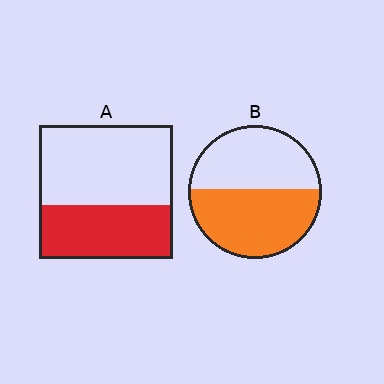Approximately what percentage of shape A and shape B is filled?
A is approximately 40% and B is approximately 55%.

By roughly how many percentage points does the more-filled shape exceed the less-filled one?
By roughly 15 percentage points (B over A).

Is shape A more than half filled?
No.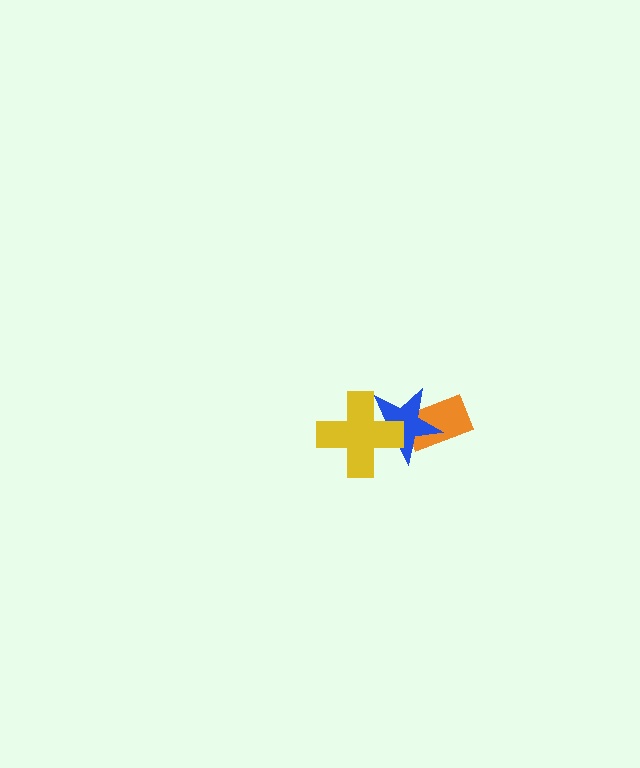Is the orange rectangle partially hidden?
Yes, it is partially covered by another shape.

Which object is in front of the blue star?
The yellow cross is in front of the blue star.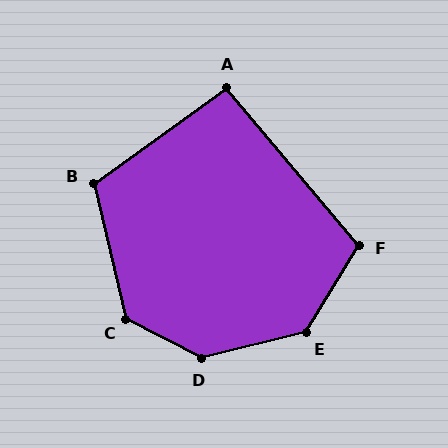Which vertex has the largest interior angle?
D, at approximately 138 degrees.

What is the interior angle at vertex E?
Approximately 135 degrees (obtuse).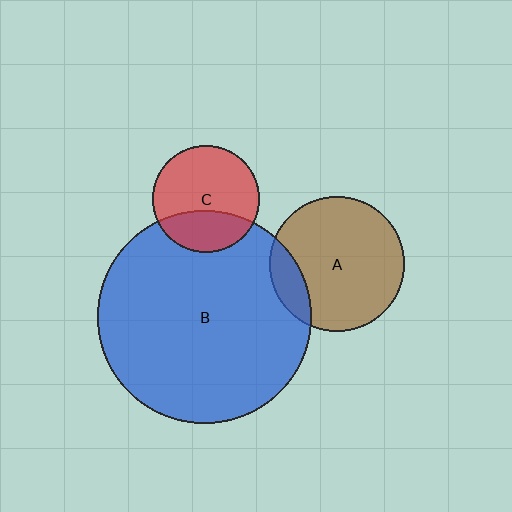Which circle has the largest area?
Circle B (blue).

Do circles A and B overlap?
Yes.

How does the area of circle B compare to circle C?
Approximately 4.0 times.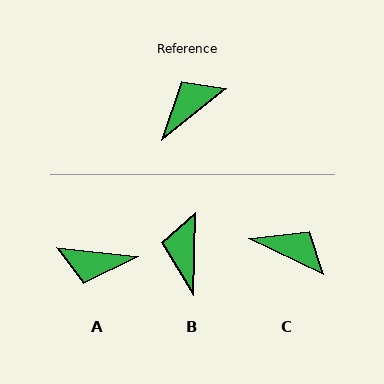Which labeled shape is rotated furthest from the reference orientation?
A, about 135 degrees away.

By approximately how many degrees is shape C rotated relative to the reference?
Approximately 64 degrees clockwise.